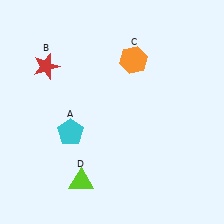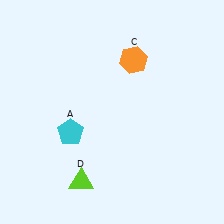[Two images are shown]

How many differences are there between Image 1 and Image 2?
There is 1 difference between the two images.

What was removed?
The red star (B) was removed in Image 2.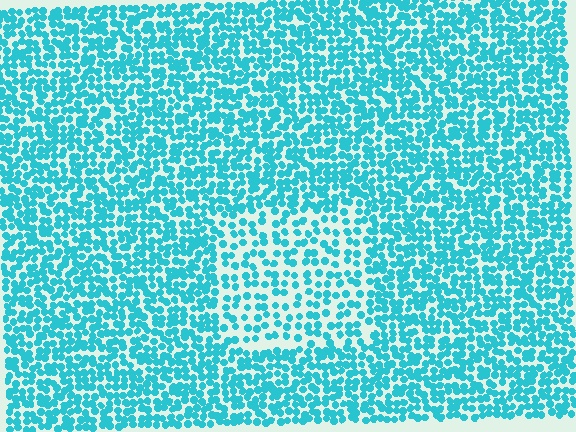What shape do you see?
I see a rectangle.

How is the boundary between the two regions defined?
The boundary is defined by a change in element density (approximately 1.8x ratio). All elements are the same color, size, and shape.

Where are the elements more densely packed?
The elements are more densely packed outside the rectangle boundary.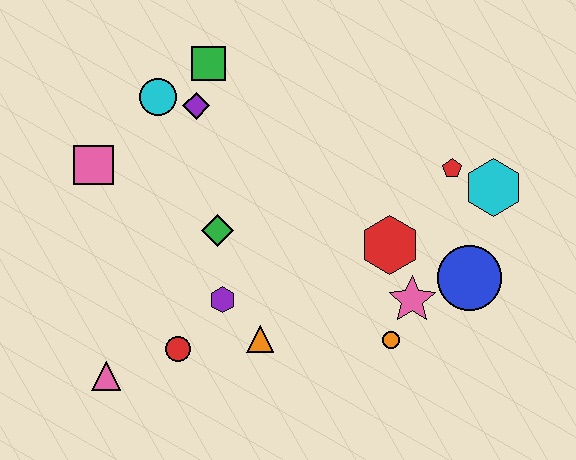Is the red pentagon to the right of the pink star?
Yes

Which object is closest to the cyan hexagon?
The red pentagon is closest to the cyan hexagon.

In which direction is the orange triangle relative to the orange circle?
The orange triangle is to the left of the orange circle.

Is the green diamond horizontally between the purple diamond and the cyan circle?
No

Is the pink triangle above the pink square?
No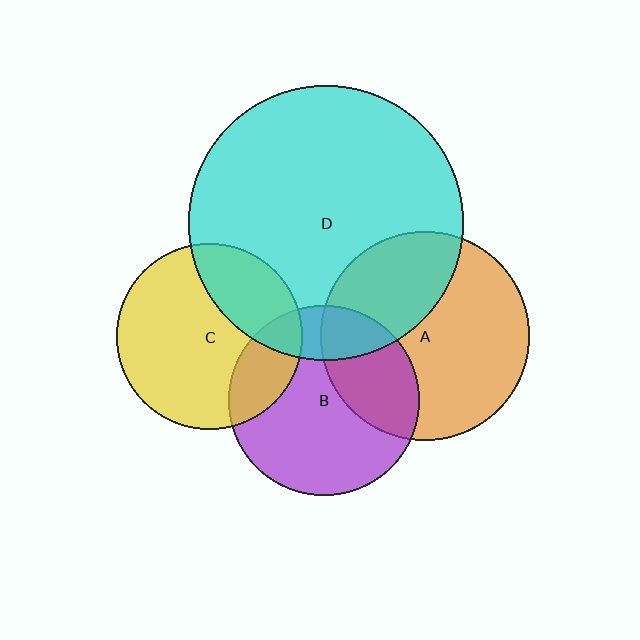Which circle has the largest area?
Circle D (cyan).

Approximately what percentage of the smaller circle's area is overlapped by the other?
Approximately 30%.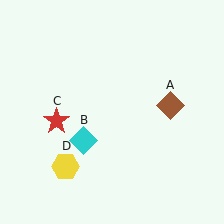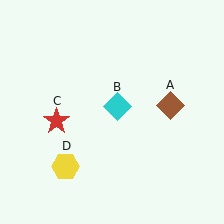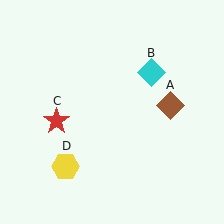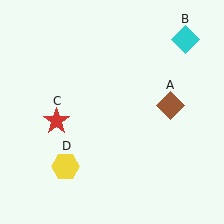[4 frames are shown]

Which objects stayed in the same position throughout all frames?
Brown diamond (object A) and red star (object C) and yellow hexagon (object D) remained stationary.